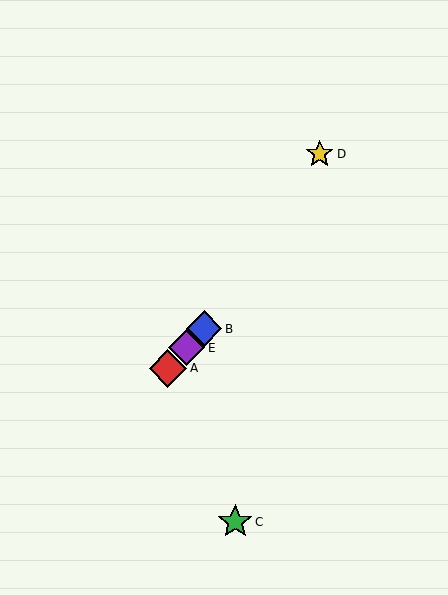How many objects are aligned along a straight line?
3 objects (A, B, E) are aligned along a straight line.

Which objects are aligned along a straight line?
Objects A, B, E are aligned along a straight line.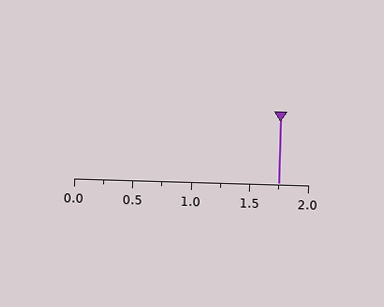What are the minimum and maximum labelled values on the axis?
The axis runs from 0.0 to 2.0.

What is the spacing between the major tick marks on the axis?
The major ticks are spaced 0.5 apart.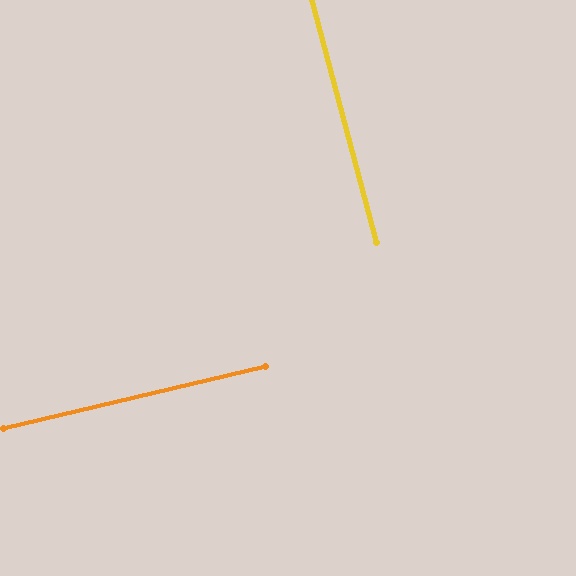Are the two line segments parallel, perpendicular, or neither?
Perpendicular — they meet at approximately 89°.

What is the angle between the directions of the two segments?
Approximately 89 degrees.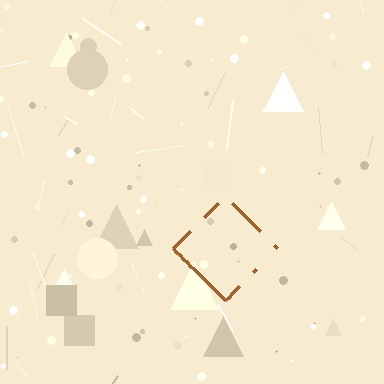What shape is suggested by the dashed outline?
The dashed outline suggests a diamond.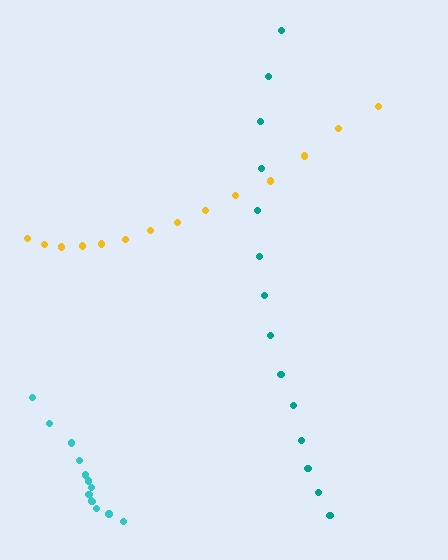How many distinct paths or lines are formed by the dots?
There are 3 distinct paths.